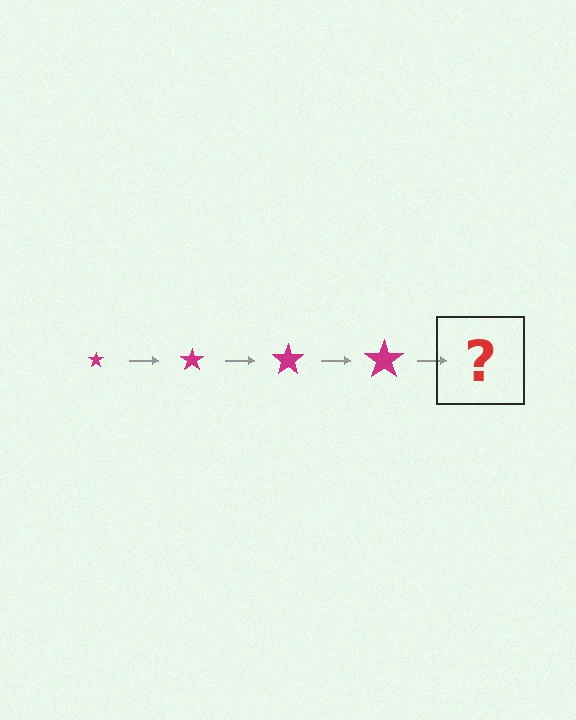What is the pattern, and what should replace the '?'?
The pattern is that the star gets progressively larger each step. The '?' should be a magenta star, larger than the previous one.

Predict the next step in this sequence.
The next step is a magenta star, larger than the previous one.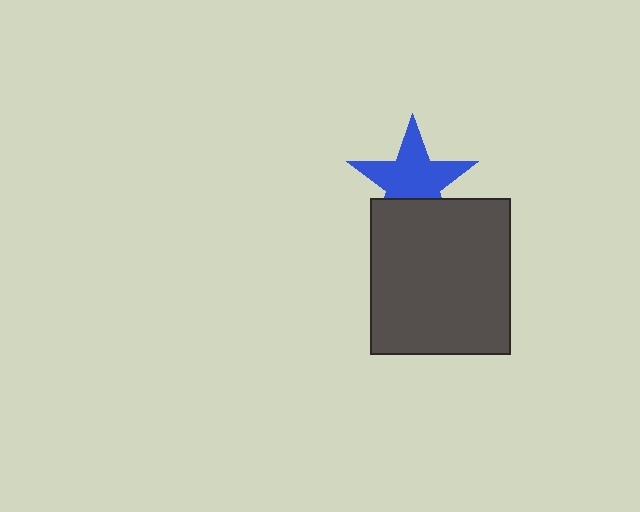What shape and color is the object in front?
The object in front is a dark gray rectangle.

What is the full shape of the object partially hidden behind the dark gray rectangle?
The partially hidden object is a blue star.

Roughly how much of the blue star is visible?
Most of it is visible (roughly 69%).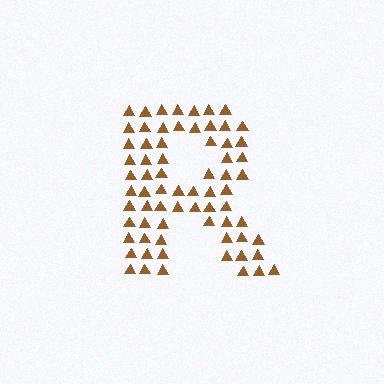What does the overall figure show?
The overall figure shows the letter R.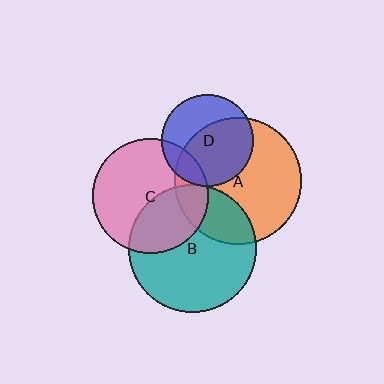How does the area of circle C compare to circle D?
Approximately 1.6 times.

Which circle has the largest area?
Circle B (teal).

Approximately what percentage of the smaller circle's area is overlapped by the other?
Approximately 25%.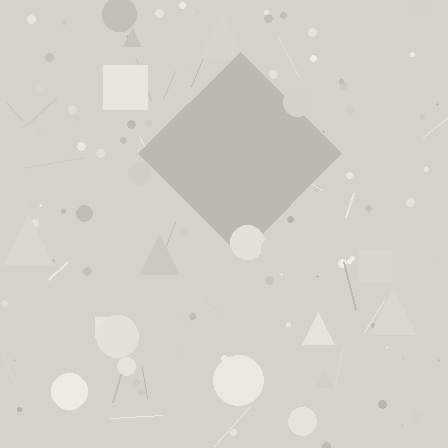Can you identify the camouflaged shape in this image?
The camouflaged shape is a diamond.